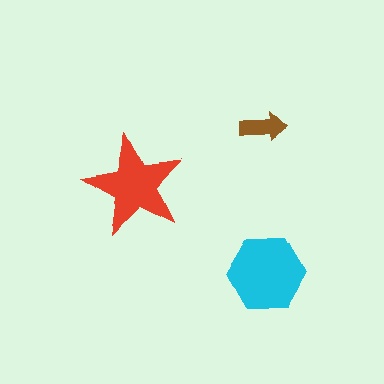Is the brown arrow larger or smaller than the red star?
Smaller.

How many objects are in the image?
There are 3 objects in the image.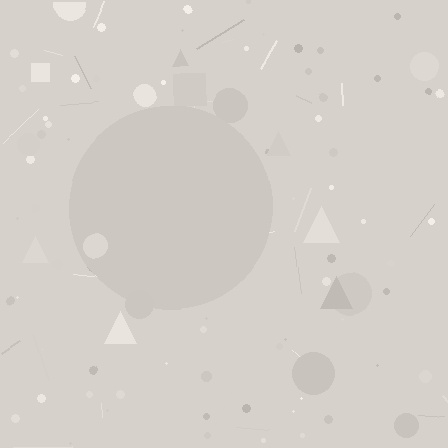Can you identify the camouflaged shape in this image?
The camouflaged shape is a circle.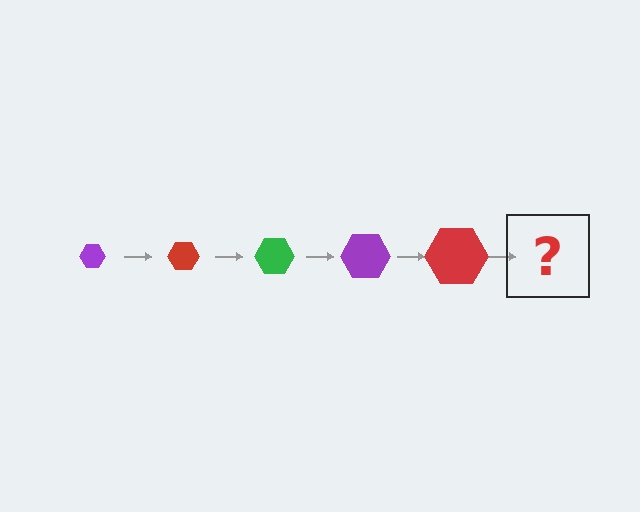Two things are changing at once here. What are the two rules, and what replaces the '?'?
The two rules are that the hexagon grows larger each step and the color cycles through purple, red, and green. The '?' should be a green hexagon, larger than the previous one.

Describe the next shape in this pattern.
It should be a green hexagon, larger than the previous one.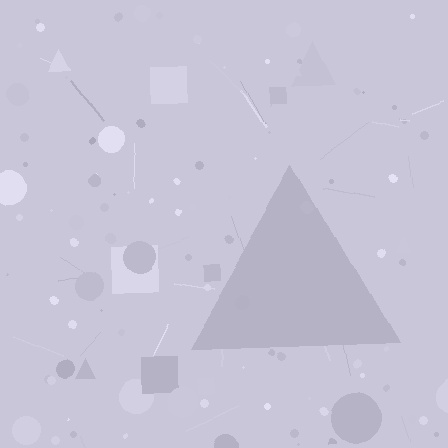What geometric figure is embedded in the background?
A triangle is embedded in the background.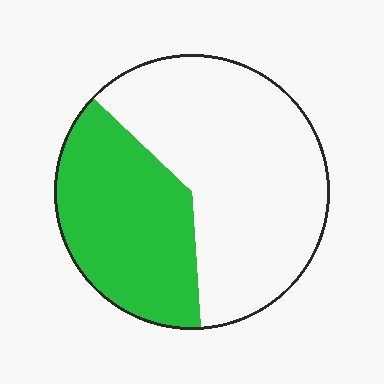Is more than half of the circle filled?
No.